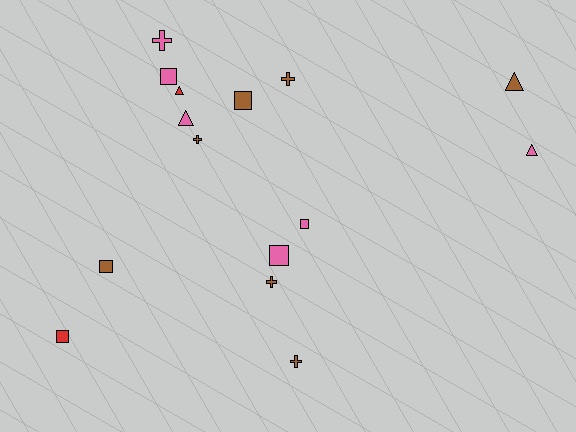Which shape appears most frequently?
Square, with 6 objects.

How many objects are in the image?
There are 15 objects.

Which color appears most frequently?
Brown, with 7 objects.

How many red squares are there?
There is 1 red square.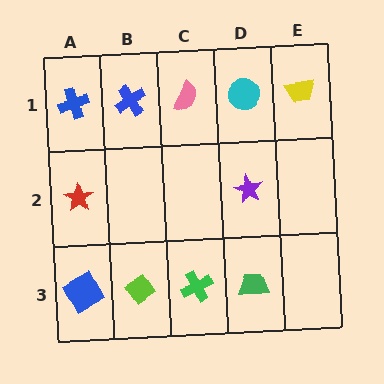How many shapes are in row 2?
2 shapes.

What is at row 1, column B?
A blue cross.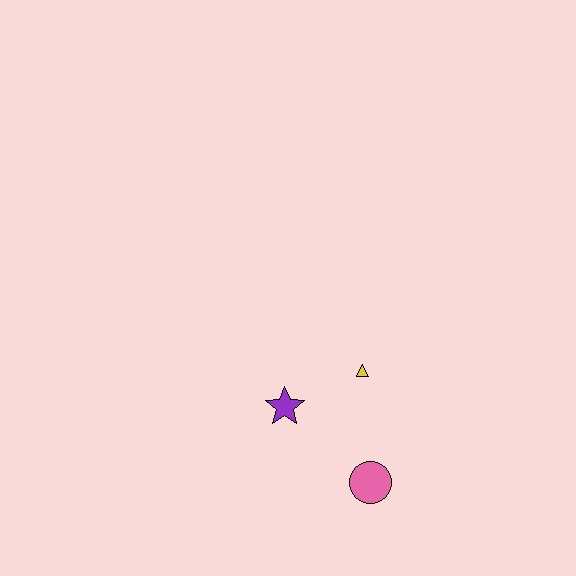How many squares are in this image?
There are no squares.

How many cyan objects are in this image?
There are no cyan objects.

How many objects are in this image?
There are 3 objects.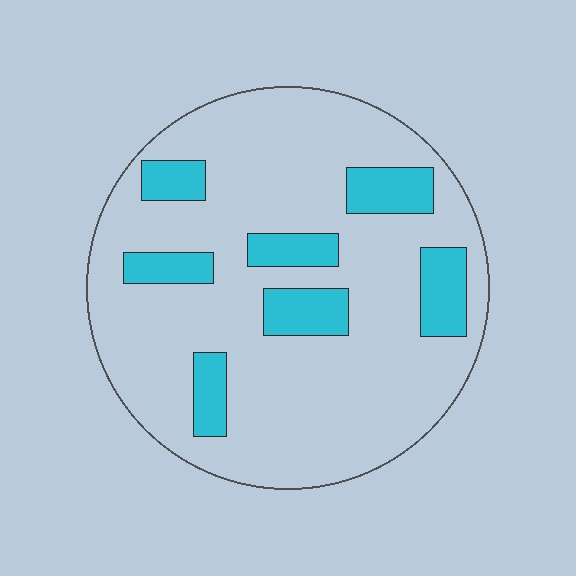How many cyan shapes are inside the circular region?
7.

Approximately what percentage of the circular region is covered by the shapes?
Approximately 20%.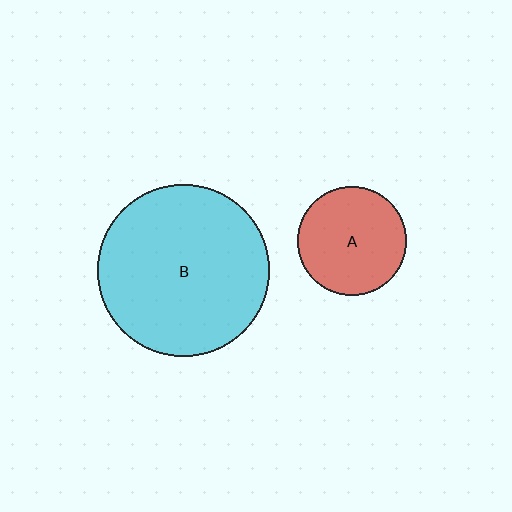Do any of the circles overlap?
No, none of the circles overlap.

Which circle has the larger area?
Circle B (cyan).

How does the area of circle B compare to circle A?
Approximately 2.5 times.